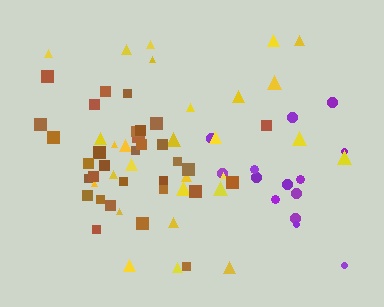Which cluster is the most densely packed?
Brown.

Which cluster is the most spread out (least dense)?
Yellow.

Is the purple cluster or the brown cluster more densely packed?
Brown.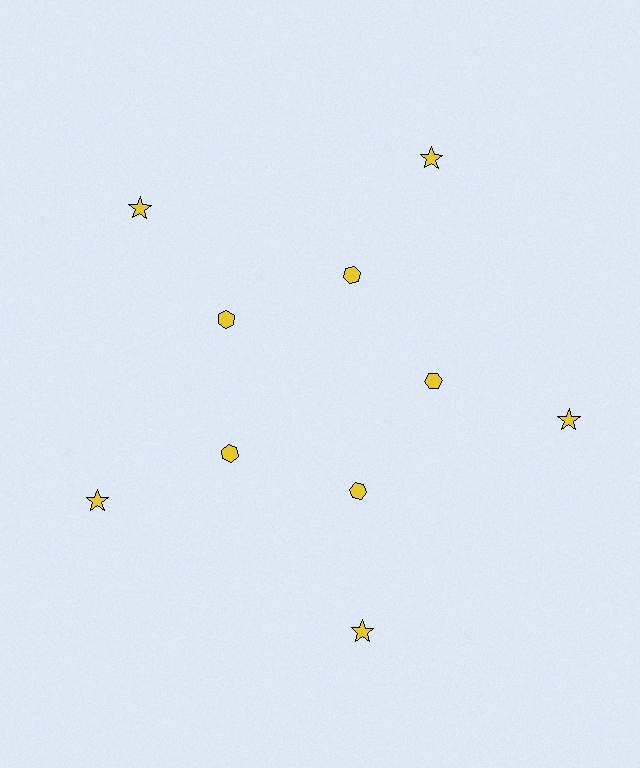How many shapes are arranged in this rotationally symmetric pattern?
There are 10 shapes, arranged in 5 groups of 2.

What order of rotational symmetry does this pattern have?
This pattern has 5-fold rotational symmetry.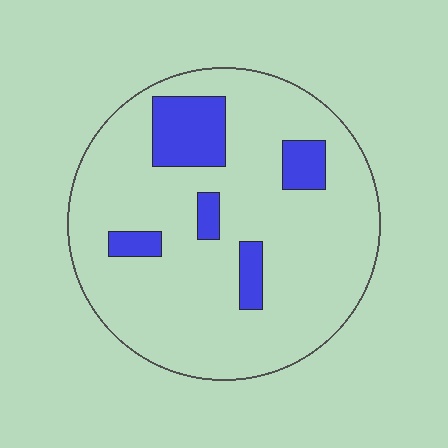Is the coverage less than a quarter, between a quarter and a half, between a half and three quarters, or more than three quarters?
Less than a quarter.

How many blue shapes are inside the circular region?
5.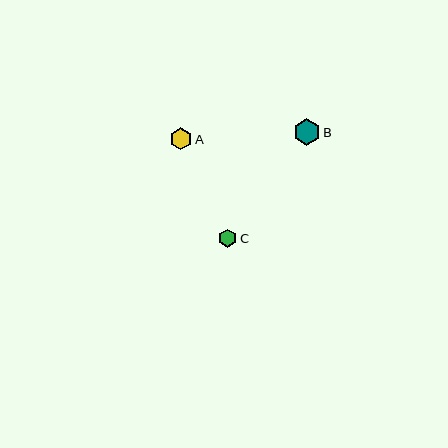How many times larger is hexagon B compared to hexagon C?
Hexagon B is approximately 1.5 times the size of hexagon C.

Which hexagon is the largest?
Hexagon B is the largest with a size of approximately 27 pixels.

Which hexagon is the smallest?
Hexagon C is the smallest with a size of approximately 18 pixels.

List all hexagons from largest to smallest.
From largest to smallest: B, A, C.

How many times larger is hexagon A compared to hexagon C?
Hexagon A is approximately 1.2 times the size of hexagon C.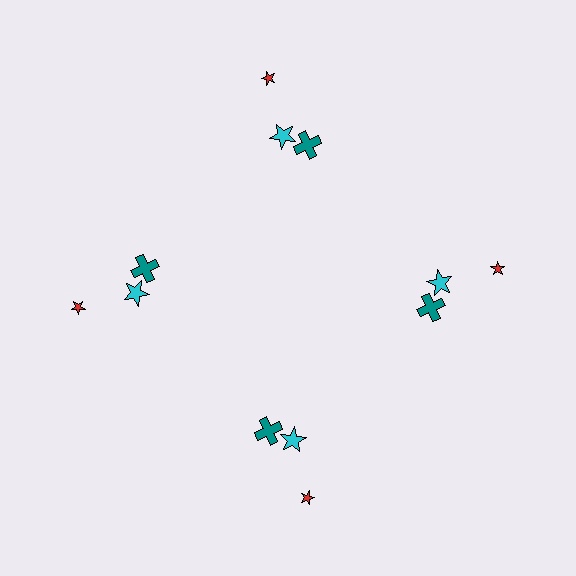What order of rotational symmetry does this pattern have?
This pattern has 4-fold rotational symmetry.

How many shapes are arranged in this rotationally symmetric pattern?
There are 12 shapes, arranged in 4 groups of 3.